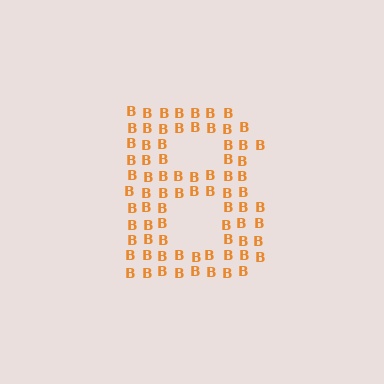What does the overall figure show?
The overall figure shows the letter B.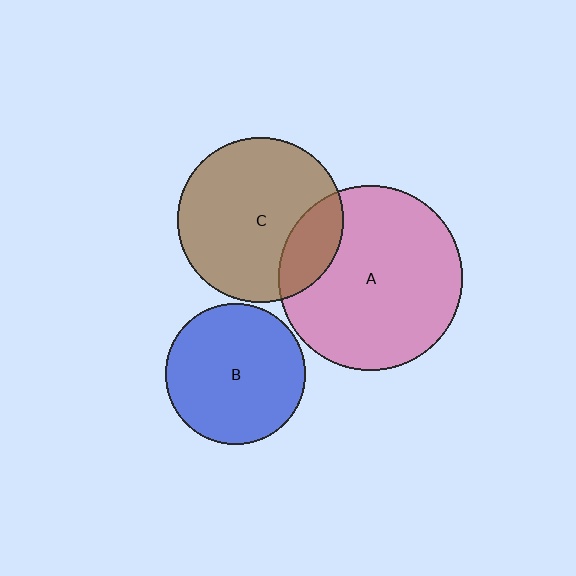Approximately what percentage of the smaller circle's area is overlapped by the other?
Approximately 20%.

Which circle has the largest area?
Circle A (pink).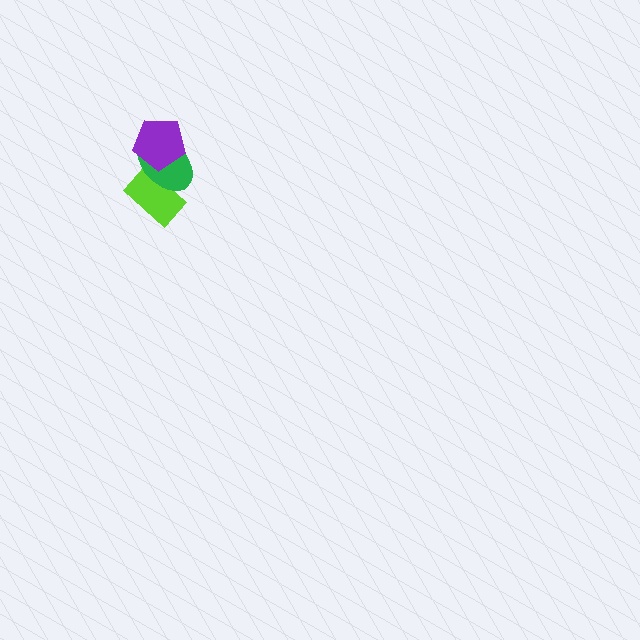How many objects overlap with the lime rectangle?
1 object overlaps with the lime rectangle.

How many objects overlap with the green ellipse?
2 objects overlap with the green ellipse.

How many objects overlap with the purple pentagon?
1 object overlaps with the purple pentagon.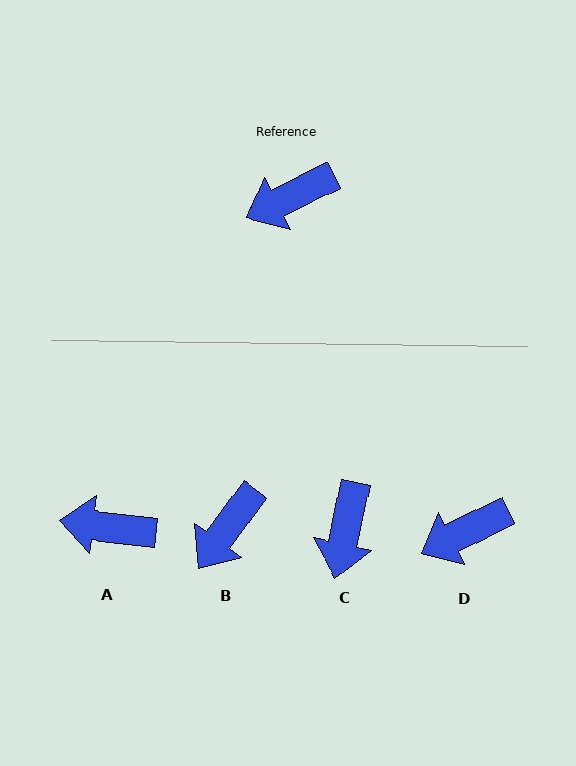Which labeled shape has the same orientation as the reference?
D.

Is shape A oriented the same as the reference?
No, it is off by about 34 degrees.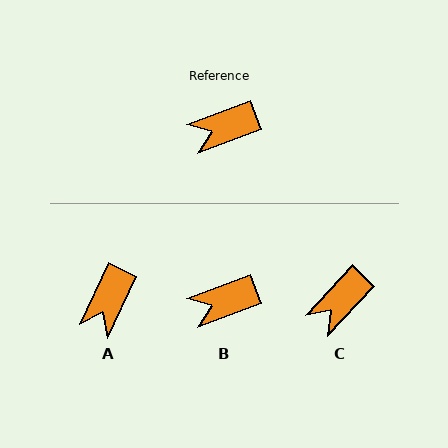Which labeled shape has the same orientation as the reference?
B.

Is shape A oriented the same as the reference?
No, it is off by about 44 degrees.